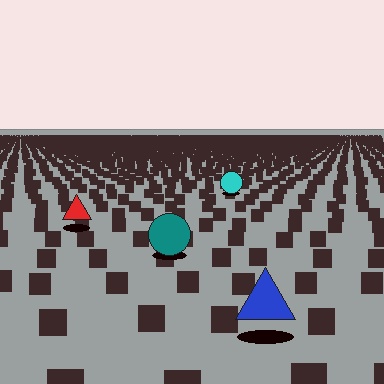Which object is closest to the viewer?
The blue triangle is closest. The texture marks near it are larger and more spread out.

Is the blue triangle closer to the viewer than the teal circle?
Yes. The blue triangle is closer — you can tell from the texture gradient: the ground texture is coarser near it.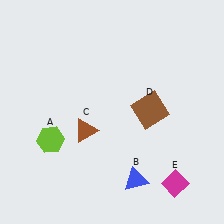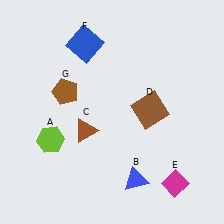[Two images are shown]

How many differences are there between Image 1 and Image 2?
There are 2 differences between the two images.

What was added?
A blue square (F), a brown pentagon (G) were added in Image 2.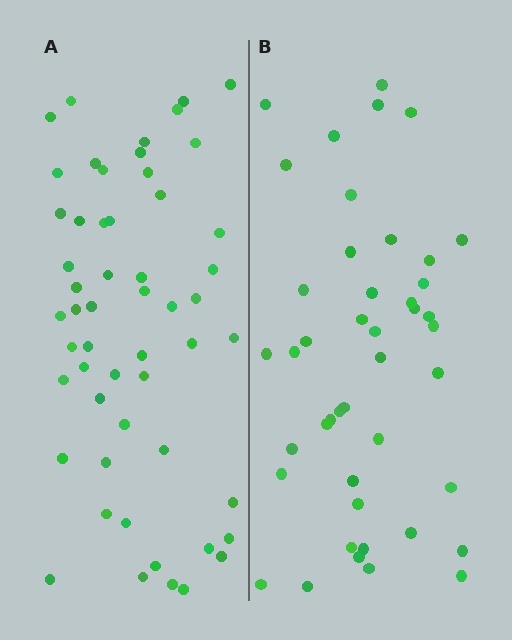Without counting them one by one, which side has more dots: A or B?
Region A (the left region) has more dots.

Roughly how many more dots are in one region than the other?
Region A has roughly 10 or so more dots than region B.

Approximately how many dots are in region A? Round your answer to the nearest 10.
About 50 dots. (The exact count is 54, which rounds to 50.)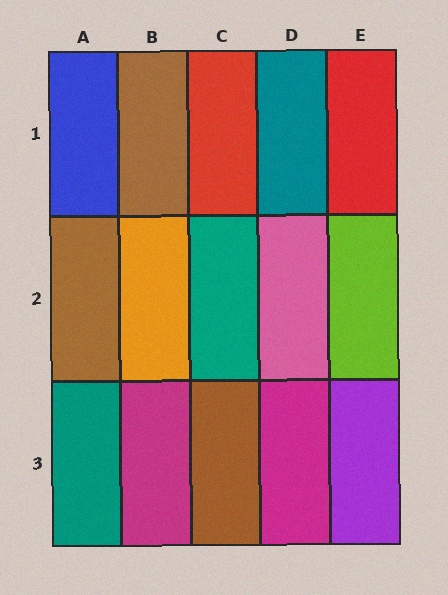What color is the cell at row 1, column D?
Teal.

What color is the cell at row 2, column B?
Orange.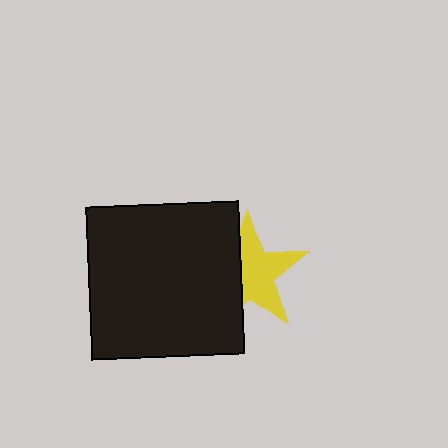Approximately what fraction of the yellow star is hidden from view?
Roughly 37% of the yellow star is hidden behind the black square.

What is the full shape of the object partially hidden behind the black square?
The partially hidden object is a yellow star.